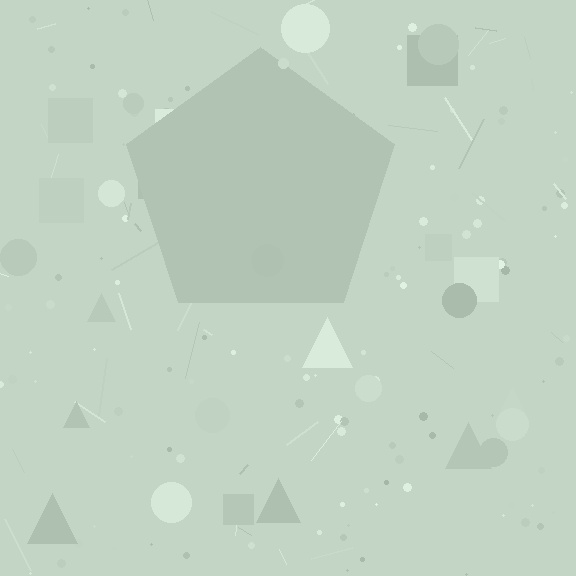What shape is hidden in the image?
A pentagon is hidden in the image.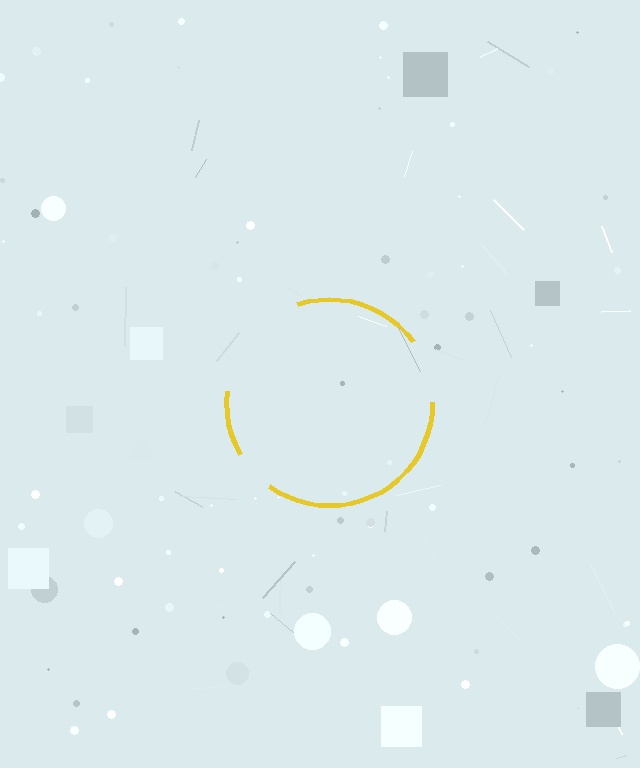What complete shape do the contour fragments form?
The contour fragments form a circle.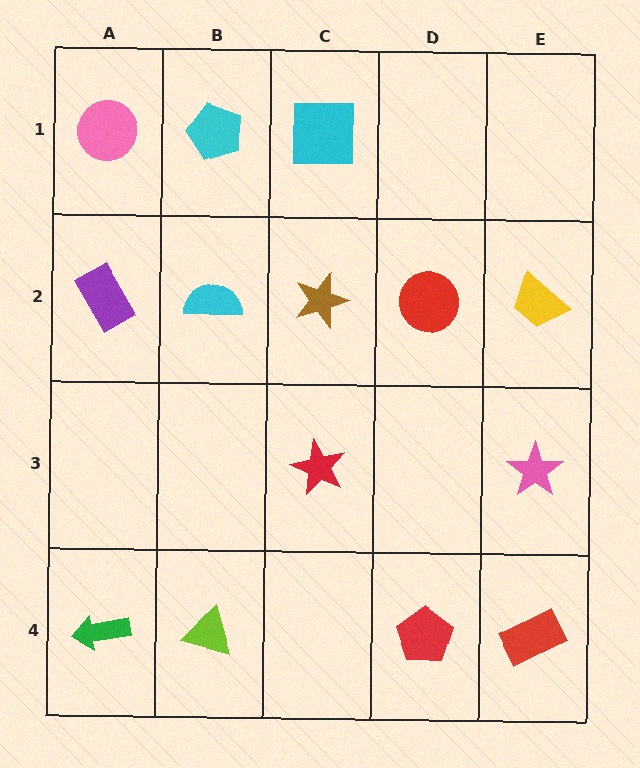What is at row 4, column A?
A green arrow.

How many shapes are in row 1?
3 shapes.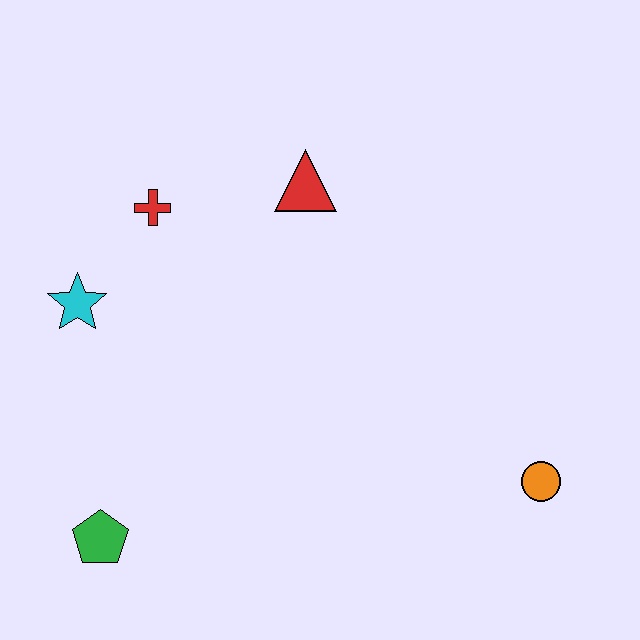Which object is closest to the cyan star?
The red cross is closest to the cyan star.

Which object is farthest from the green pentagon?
The orange circle is farthest from the green pentagon.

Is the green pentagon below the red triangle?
Yes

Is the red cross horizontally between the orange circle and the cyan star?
Yes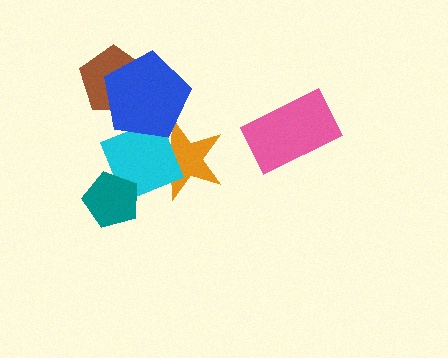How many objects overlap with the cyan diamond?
3 objects overlap with the cyan diamond.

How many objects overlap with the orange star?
2 objects overlap with the orange star.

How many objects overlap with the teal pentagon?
1 object overlaps with the teal pentagon.